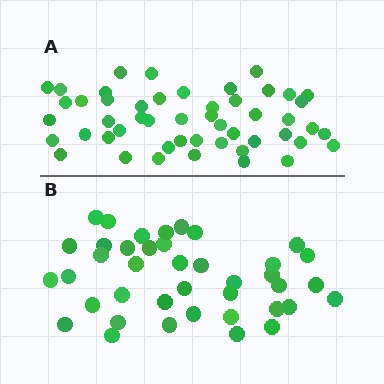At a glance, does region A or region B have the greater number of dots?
Region A (the top region) has more dots.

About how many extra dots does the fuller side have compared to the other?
Region A has roughly 10 or so more dots than region B.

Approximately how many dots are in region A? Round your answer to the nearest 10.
About 50 dots.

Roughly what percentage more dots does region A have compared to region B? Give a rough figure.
About 25% more.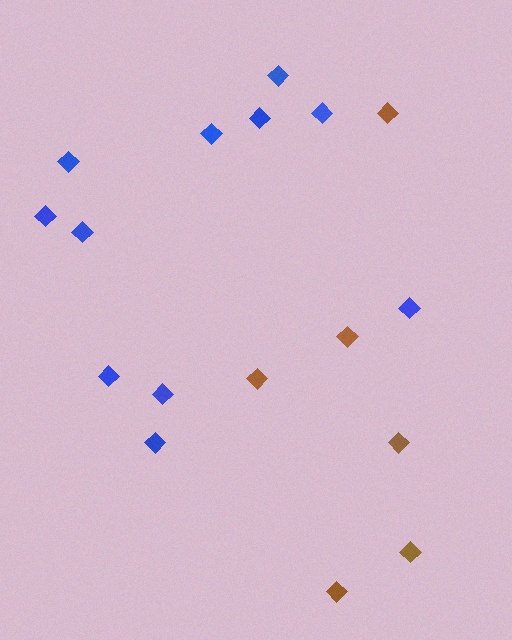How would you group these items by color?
There are 2 groups: one group of brown diamonds (6) and one group of blue diamonds (11).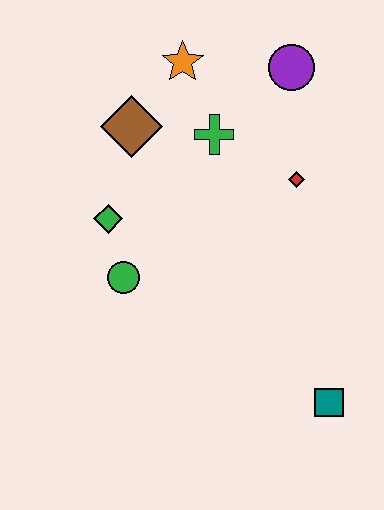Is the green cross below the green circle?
No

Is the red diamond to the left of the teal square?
Yes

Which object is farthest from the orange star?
The teal square is farthest from the orange star.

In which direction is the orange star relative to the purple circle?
The orange star is to the left of the purple circle.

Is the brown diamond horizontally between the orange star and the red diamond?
No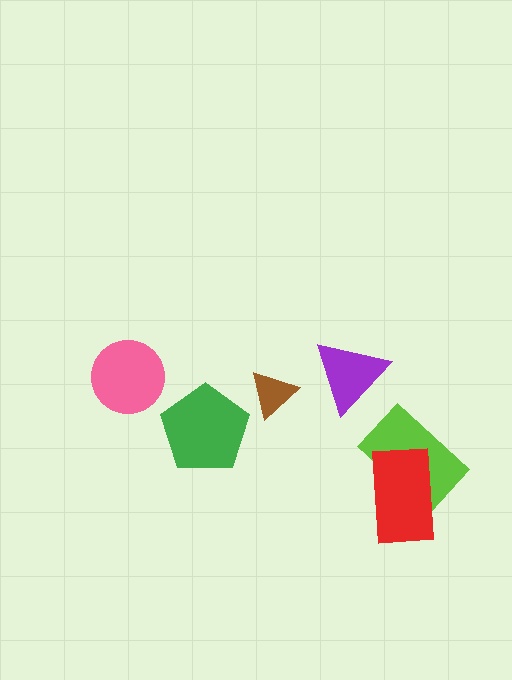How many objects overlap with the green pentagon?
0 objects overlap with the green pentagon.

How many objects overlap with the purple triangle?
0 objects overlap with the purple triangle.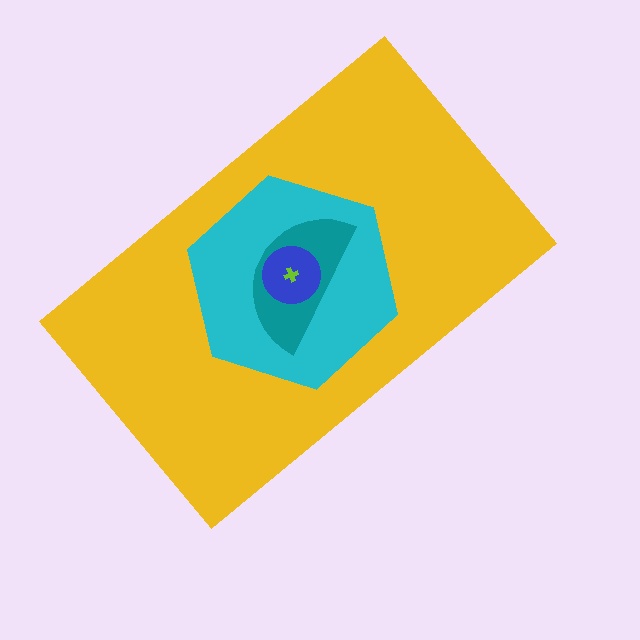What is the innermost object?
The lime cross.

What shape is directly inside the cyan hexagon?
The teal semicircle.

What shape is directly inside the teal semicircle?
The blue circle.